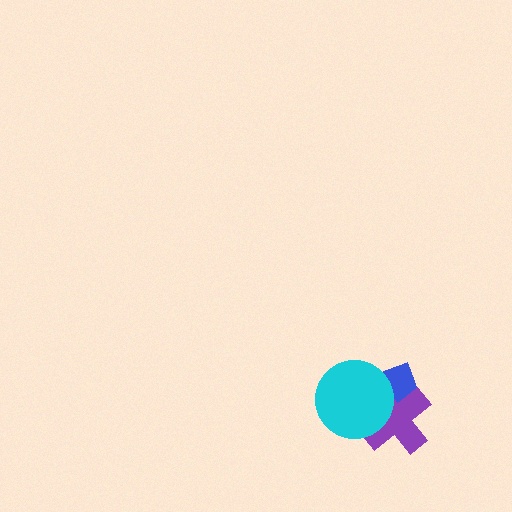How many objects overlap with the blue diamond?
2 objects overlap with the blue diamond.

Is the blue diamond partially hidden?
Yes, it is partially covered by another shape.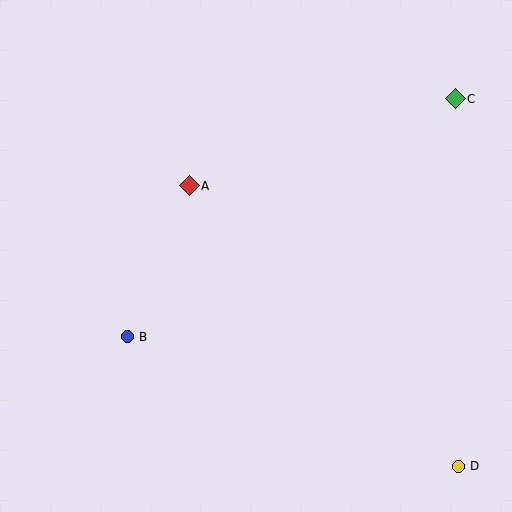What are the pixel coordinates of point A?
Point A is at (189, 186).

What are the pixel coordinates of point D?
Point D is at (458, 466).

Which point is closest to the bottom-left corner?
Point B is closest to the bottom-left corner.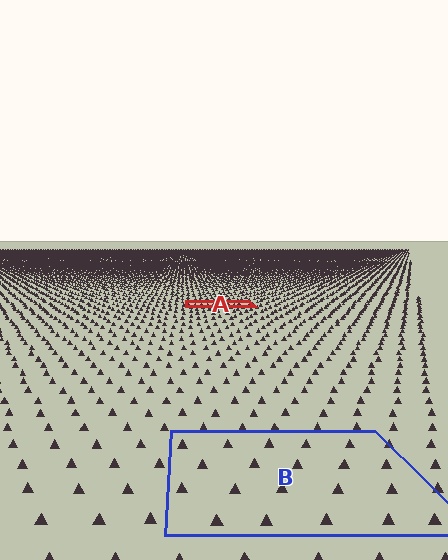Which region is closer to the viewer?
Region B is closer. The texture elements there are larger and more spread out.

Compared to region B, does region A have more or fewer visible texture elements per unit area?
Region A has more texture elements per unit area — they are packed more densely because it is farther away.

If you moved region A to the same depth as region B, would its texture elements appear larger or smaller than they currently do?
They would appear larger. At a closer depth, the same texture elements are projected at a bigger on-screen size.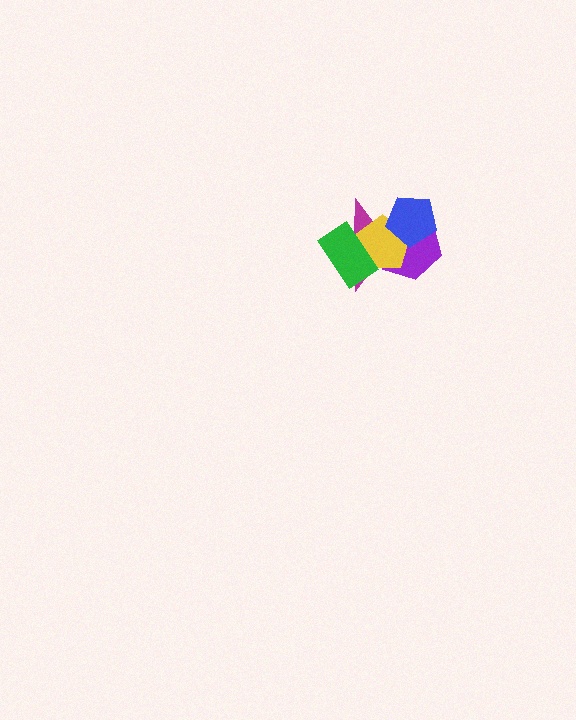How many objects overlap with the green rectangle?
2 objects overlap with the green rectangle.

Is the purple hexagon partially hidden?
Yes, it is partially covered by another shape.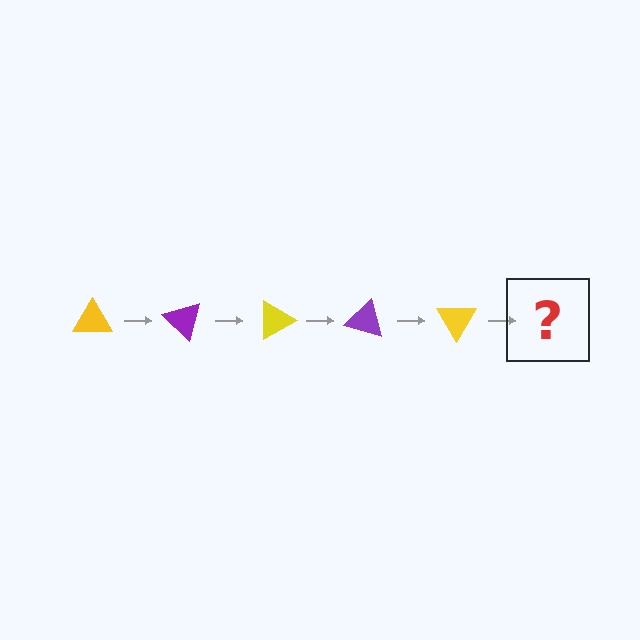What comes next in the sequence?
The next element should be a purple triangle, rotated 225 degrees from the start.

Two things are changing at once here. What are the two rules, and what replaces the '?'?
The two rules are that it rotates 45 degrees each step and the color cycles through yellow and purple. The '?' should be a purple triangle, rotated 225 degrees from the start.